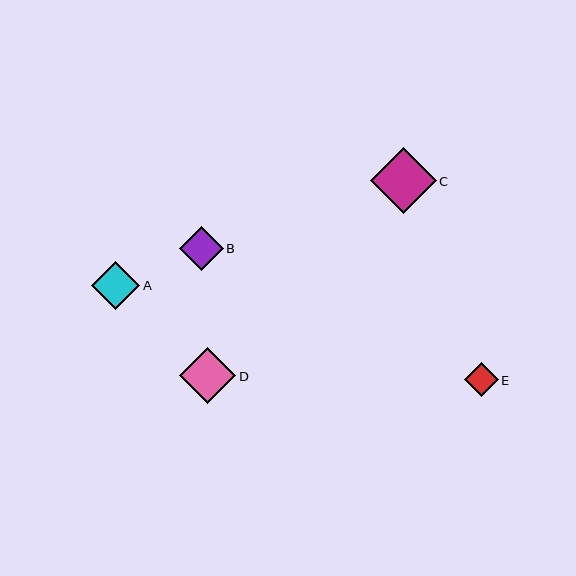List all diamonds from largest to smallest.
From largest to smallest: C, D, A, B, E.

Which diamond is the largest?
Diamond C is the largest with a size of approximately 66 pixels.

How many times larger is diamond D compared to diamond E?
Diamond D is approximately 1.7 times the size of diamond E.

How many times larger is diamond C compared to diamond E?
Diamond C is approximately 2.0 times the size of diamond E.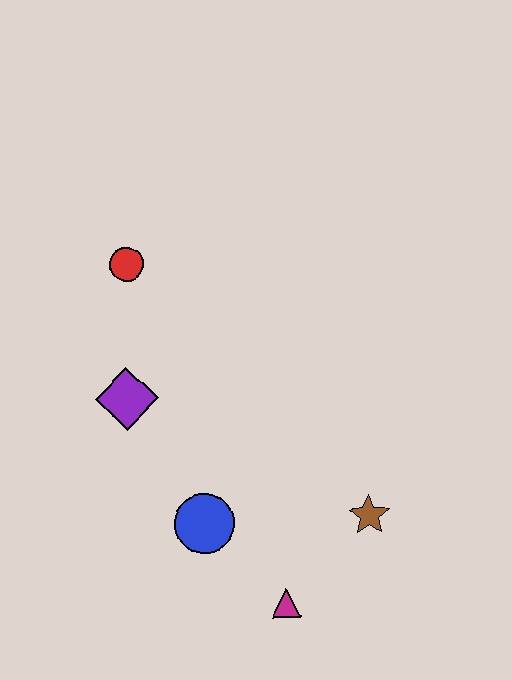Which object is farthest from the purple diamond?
The brown star is farthest from the purple diamond.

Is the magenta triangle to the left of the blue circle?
No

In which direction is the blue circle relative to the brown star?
The blue circle is to the left of the brown star.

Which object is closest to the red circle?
The purple diamond is closest to the red circle.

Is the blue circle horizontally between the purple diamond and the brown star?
Yes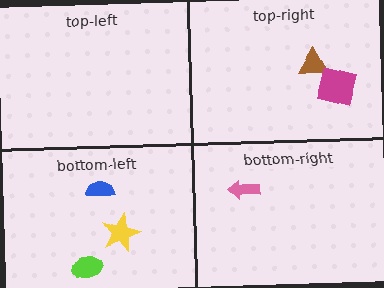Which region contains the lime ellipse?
The bottom-left region.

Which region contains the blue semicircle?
The bottom-left region.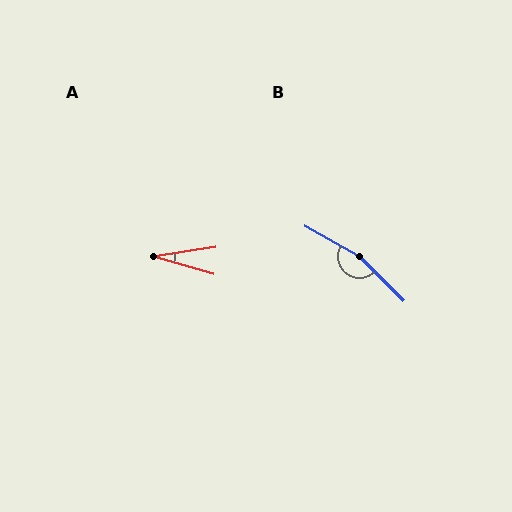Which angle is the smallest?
A, at approximately 24 degrees.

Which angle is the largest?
B, at approximately 164 degrees.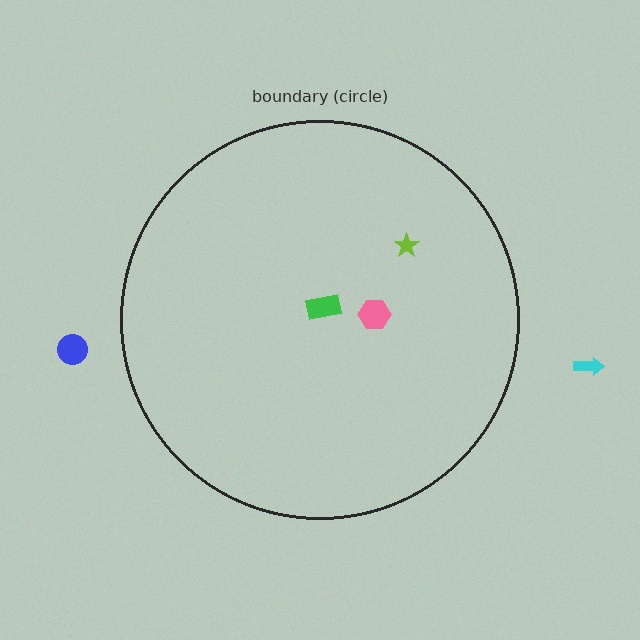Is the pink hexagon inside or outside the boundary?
Inside.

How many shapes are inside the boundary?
3 inside, 2 outside.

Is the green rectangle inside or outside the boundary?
Inside.